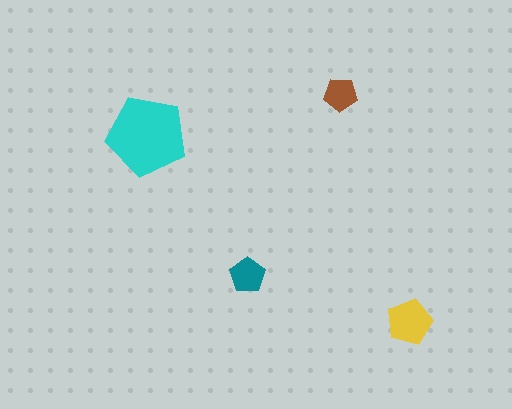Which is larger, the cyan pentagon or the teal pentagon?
The cyan one.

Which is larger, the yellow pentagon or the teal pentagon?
The yellow one.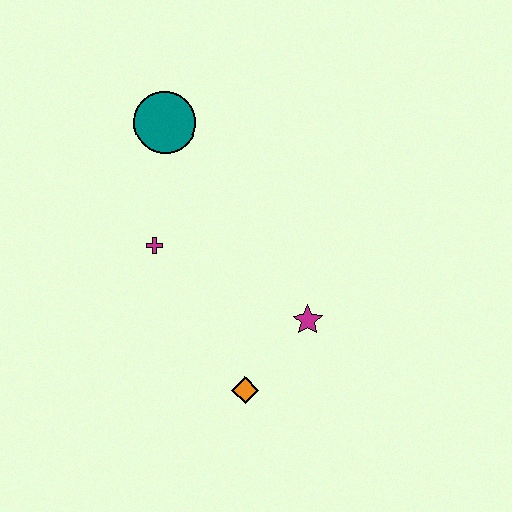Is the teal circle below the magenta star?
No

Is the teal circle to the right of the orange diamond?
No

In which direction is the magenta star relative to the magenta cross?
The magenta star is to the right of the magenta cross.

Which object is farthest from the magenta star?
The teal circle is farthest from the magenta star.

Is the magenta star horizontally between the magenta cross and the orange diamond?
No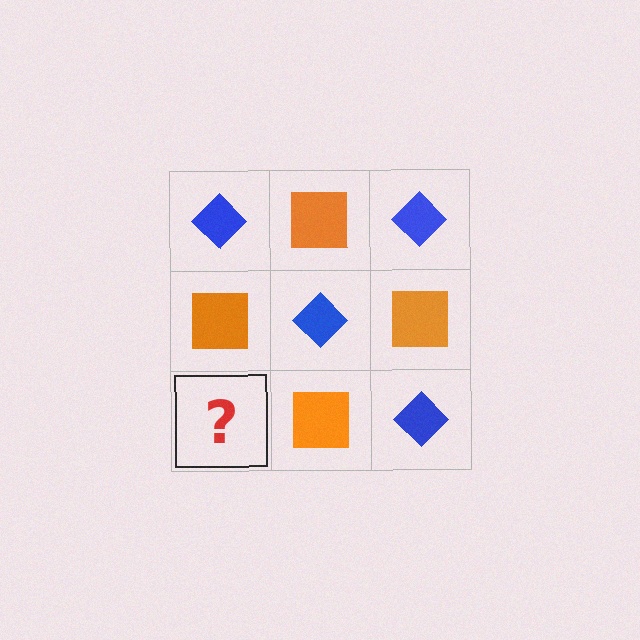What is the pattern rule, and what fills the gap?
The rule is that it alternates blue diamond and orange square in a checkerboard pattern. The gap should be filled with a blue diamond.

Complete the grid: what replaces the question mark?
The question mark should be replaced with a blue diamond.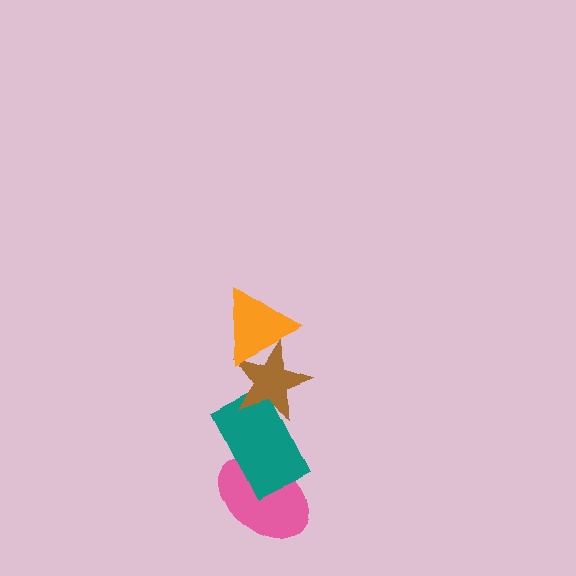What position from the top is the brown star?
The brown star is 2nd from the top.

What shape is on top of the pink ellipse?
The teal rectangle is on top of the pink ellipse.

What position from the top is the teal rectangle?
The teal rectangle is 3rd from the top.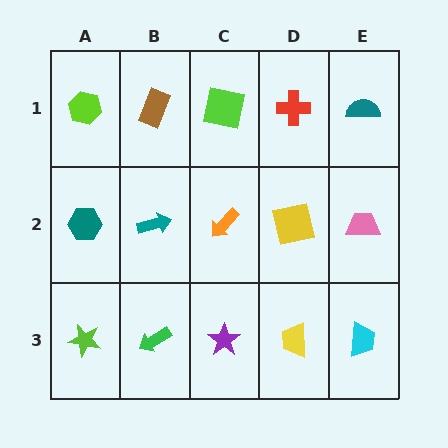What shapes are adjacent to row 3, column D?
A yellow square (row 2, column D), a purple star (row 3, column C), a cyan trapezoid (row 3, column E).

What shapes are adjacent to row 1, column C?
An orange arrow (row 2, column C), a brown rectangle (row 1, column B), a red cross (row 1, column D).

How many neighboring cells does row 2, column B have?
4.